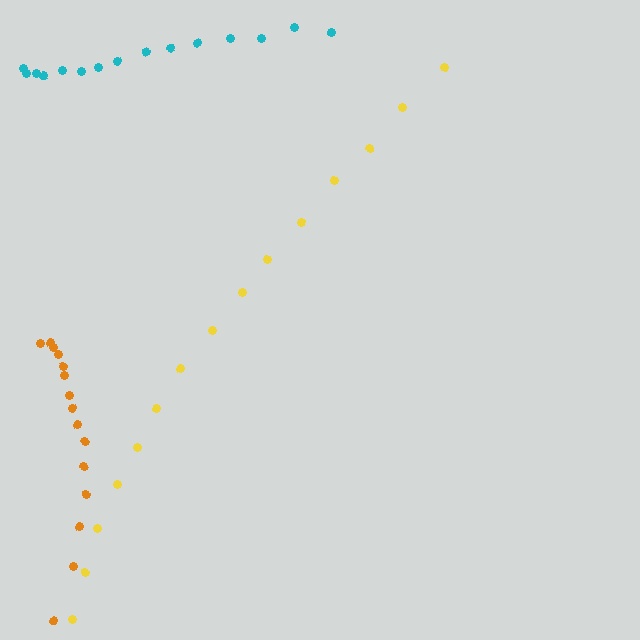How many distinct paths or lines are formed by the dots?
There are 3 distinct paths.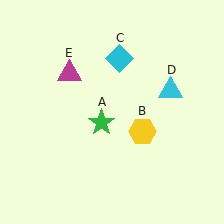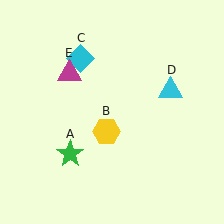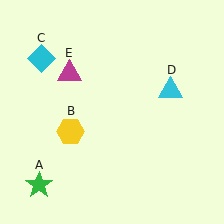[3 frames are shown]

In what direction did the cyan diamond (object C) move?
The cyan diamond (object C) moved left.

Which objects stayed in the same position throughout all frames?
Cyan triangle (object D) and magenta triangle (object E) remained stationary.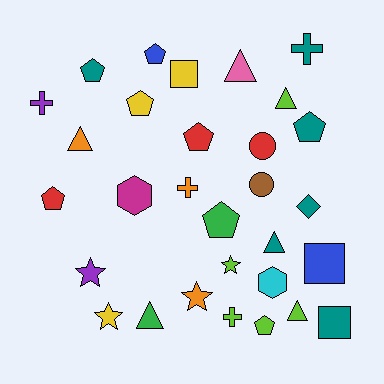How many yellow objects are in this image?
There are 3 yellow objects.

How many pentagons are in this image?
There are 8 pentagons.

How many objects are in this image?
There are 30 objects.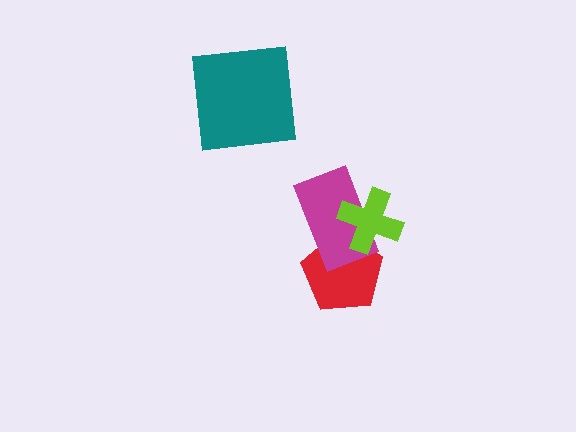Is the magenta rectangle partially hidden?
Yes, it is partially covered by another shape.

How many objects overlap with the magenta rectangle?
2 objects overlap with the magenta rectangle.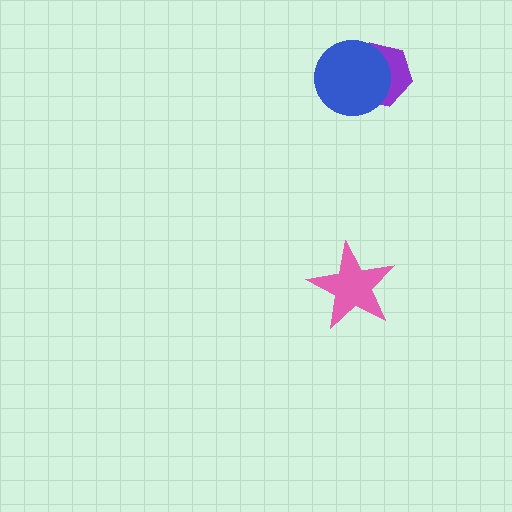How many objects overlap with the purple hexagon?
1 object overlaps with the purple hexagon.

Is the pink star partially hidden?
No, no other shape covers it.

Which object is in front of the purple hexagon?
The blue circle is in front of the purple hexagon.